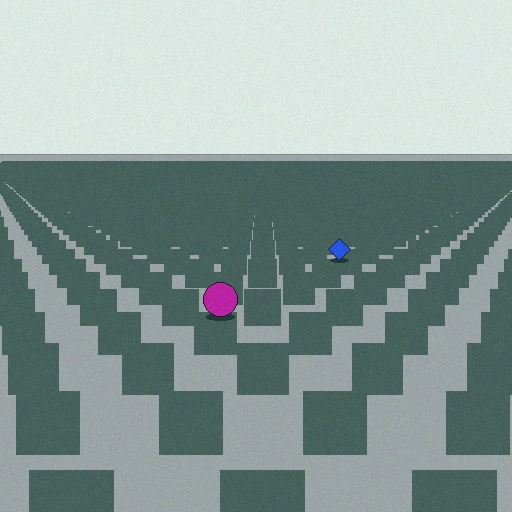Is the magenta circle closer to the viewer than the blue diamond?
Yes. The magenta circle is closer — you can tell from the texture gradient: the ground texture is coarser near it.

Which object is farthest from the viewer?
The blue diamond is farthest from the viewer. It appears smaller and the ground texture around it is denser.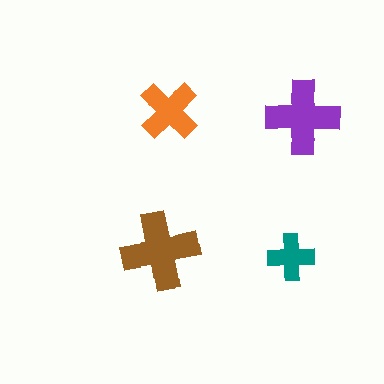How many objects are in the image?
There are 4 objects in the image.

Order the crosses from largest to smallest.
the brown one, the purple one, the orange one, the teal one.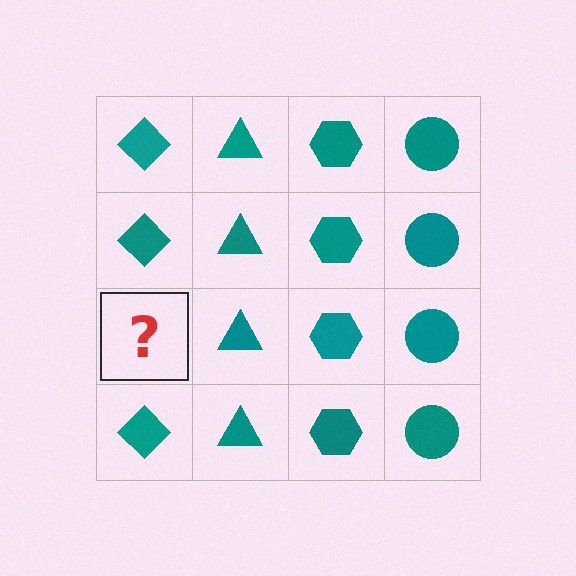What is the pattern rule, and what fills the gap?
The rule is that each column has a consistent shape. The gap should be filled with a teal diamond.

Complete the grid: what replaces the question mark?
The question mark should be replaced with a teal diamond.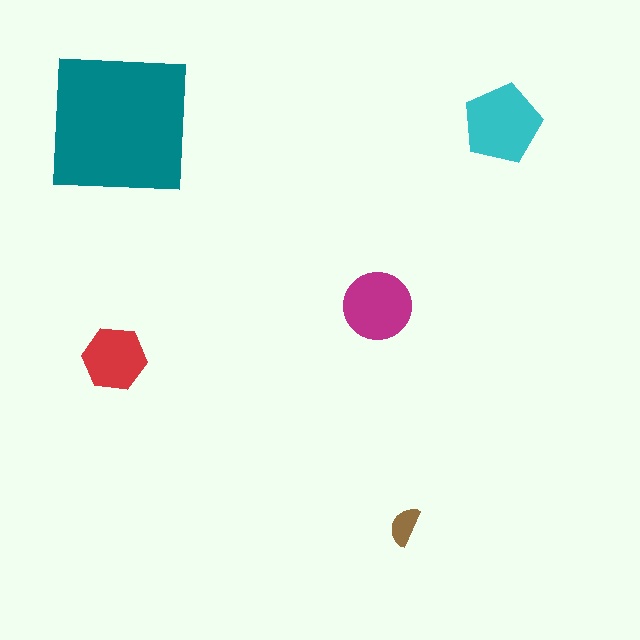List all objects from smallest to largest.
The brown semicircle, the red hexagon, the magenta circle, the cyan pentagon, the teal square.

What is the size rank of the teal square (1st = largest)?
1st.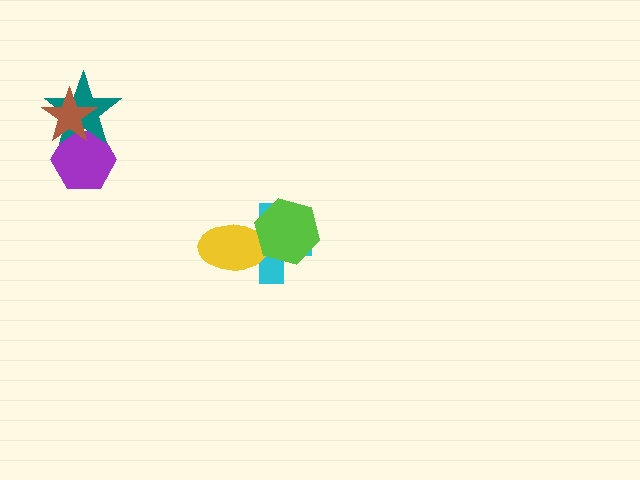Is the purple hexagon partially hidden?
Yes, it is partially covered by another shape.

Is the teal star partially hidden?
Yes, it is partially covered by another shape.